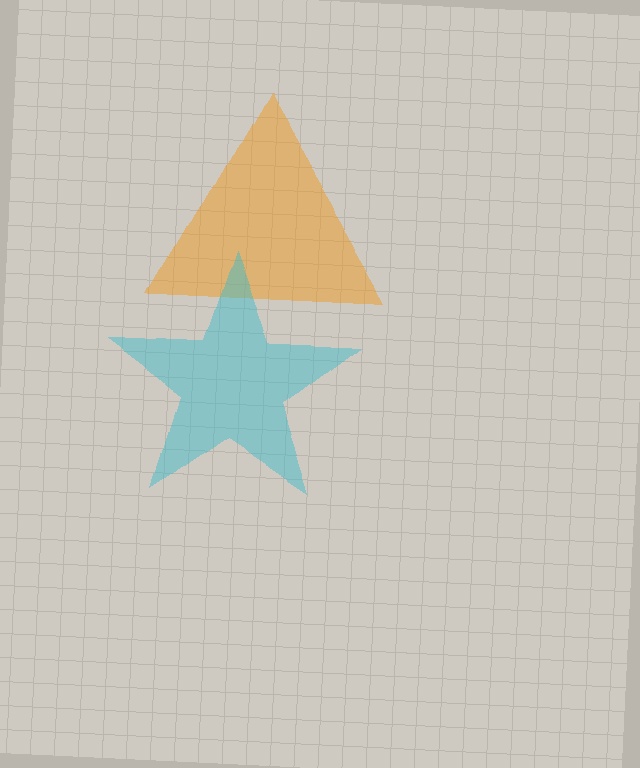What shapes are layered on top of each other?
The layered shapes are: an orange triangle, a cyan star.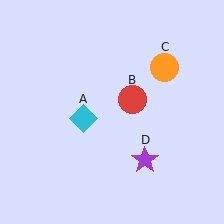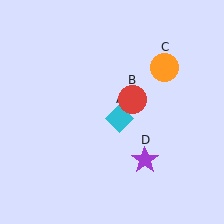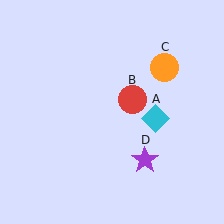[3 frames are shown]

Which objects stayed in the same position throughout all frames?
Red circle (object B) and orange circle (object C) and purple star (object D) remained stationary.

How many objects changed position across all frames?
1 object changed position: cyan diamond (object A).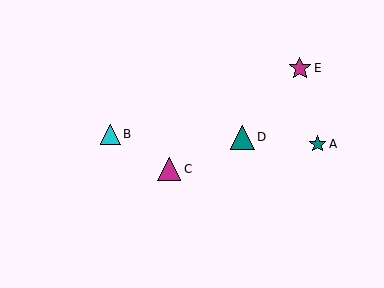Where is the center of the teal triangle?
The center of the teal triangle is at (243, 137).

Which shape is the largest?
The magenta triangle (labeled C) is the largest.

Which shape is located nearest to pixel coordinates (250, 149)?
The teal triangle (labeled D) at (243, 137) is nearest to that location.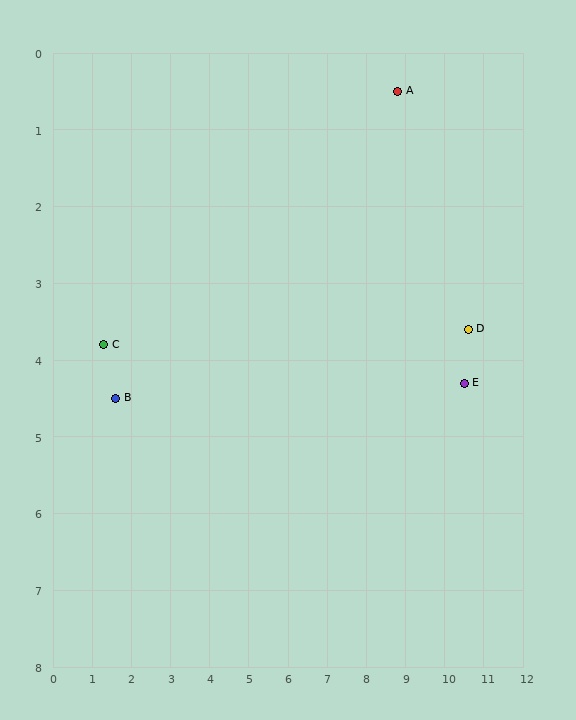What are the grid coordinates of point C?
Point C is at approximately (1.3, 3.8).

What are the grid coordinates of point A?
Point A is at approximately (8.8, 0.5).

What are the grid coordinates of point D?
Point D is at approximately (10.6, 3.6).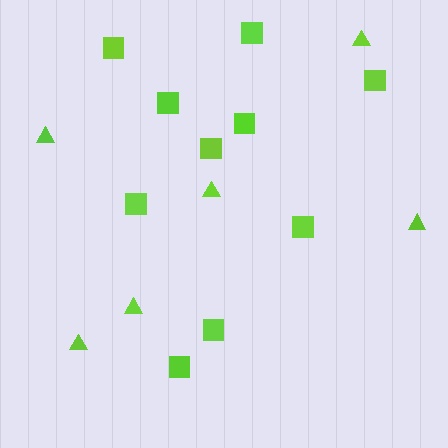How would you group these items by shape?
There are 2 groups: one group of squares (10) and one group of triangles (6).